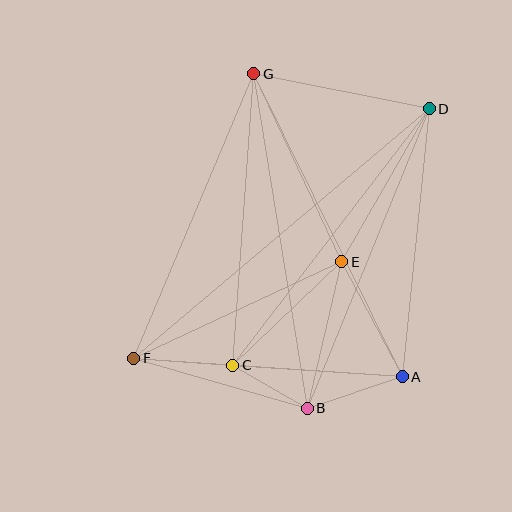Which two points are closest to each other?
Points B and C are closest to each other.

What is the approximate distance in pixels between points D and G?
The distance between D and G is approximately 179 pixels.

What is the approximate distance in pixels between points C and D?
The distance between C and D is approximately 323 pixels.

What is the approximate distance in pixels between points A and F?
The distance between A and F is approximately 270 pixels.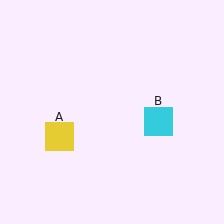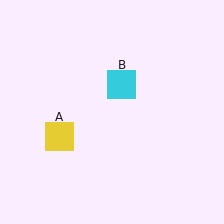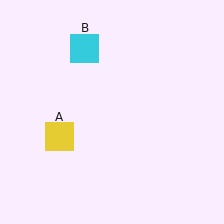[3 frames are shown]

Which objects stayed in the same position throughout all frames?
Yellow square (object A) remained stationary.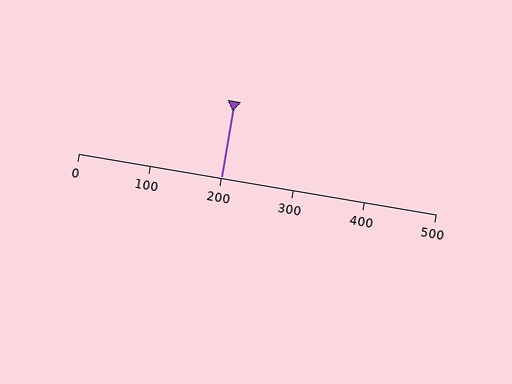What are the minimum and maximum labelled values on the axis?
The axis runs from 0 to 500.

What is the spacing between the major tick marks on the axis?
The major ticks are spaced 100 apart.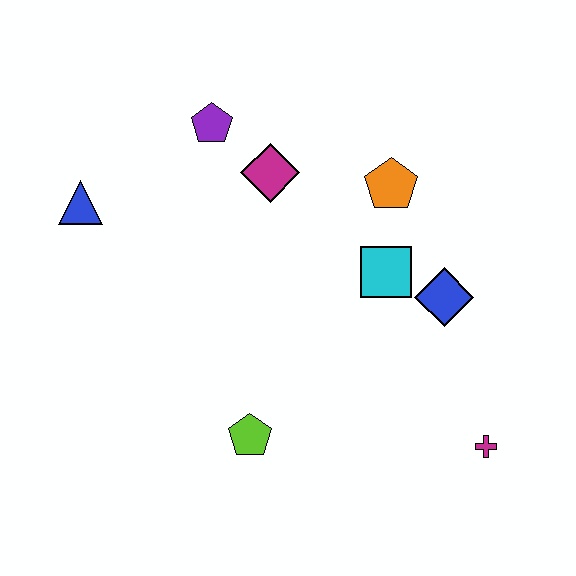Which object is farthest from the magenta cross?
The blue triangle is farthest from the magenta cross.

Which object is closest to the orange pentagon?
The cyan square is closest to the orange pentagon.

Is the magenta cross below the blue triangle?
Yes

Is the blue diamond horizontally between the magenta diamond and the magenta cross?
Yes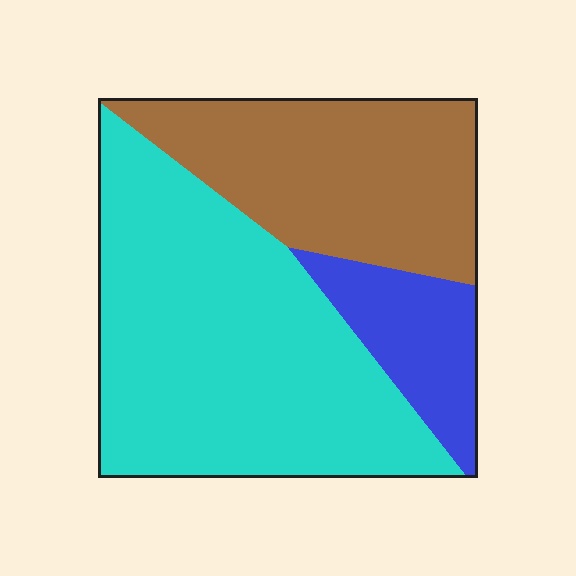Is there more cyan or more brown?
Cyan.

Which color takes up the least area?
Blue, at roughly 15%.